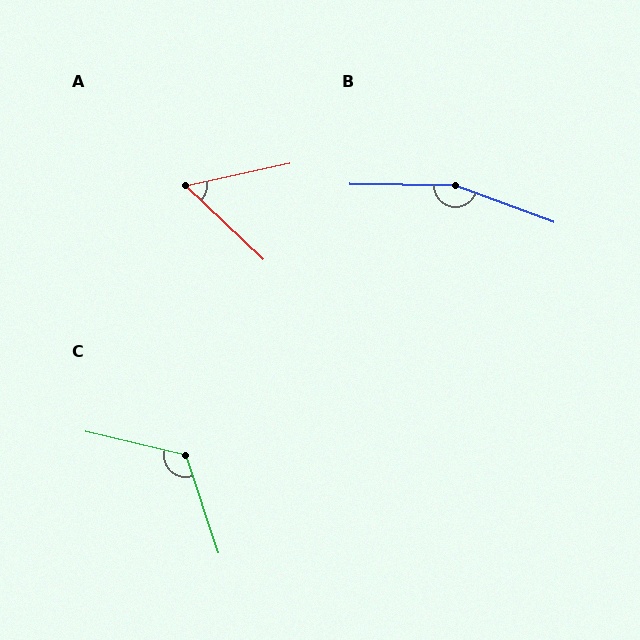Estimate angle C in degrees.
Approximately 121 degrees.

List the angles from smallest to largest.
A (55°), C (121°), B (160°).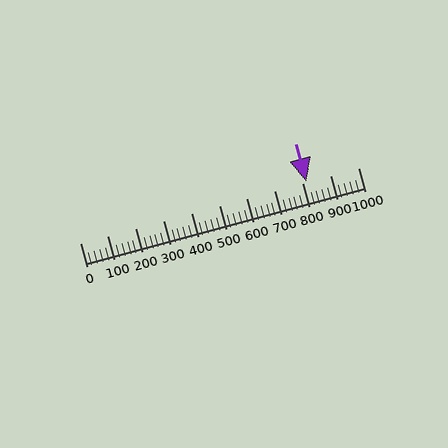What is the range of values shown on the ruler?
The ruler shows values from 0 to 1000.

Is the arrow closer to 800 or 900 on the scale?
The arrow is closer to 800.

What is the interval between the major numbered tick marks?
The major tick marks are spaced 100 units apart.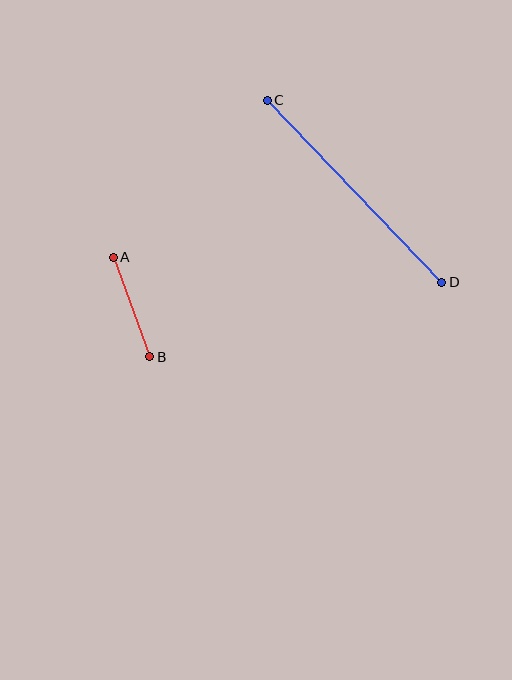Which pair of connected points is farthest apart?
Points C and D are farthest apart.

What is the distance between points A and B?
The distance is approximately 106 pixels.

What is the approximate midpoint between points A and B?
The midpoint is at approximately (131, 307) pixels.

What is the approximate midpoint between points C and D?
The midpoint is at approximately (355, 191) pixels.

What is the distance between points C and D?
The distance is approximately 252 pixels.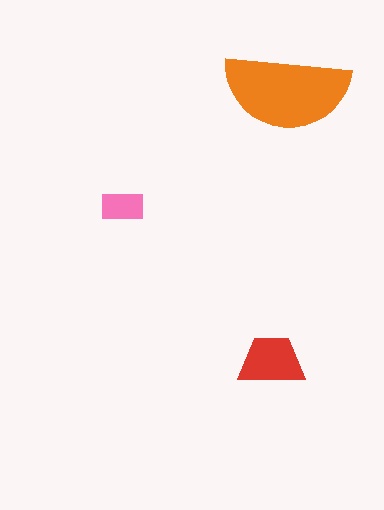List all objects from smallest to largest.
The pink rectangle, the red trapezoid, the orange semicircle.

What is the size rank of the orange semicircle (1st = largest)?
1st.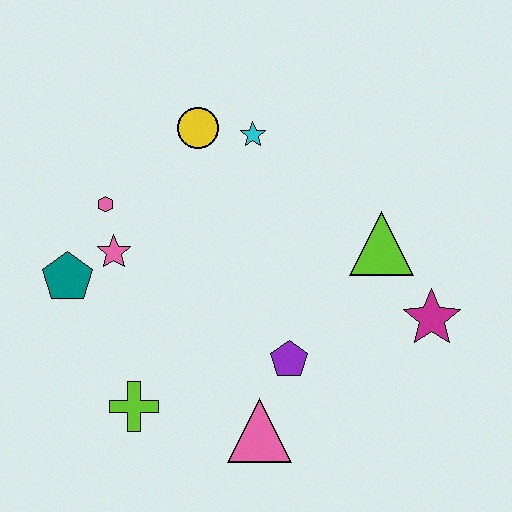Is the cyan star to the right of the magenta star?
No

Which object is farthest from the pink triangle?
The yellow circle is farthest from the pink triangle.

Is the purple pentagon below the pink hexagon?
Yes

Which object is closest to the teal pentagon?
The pink star is closest to the teal pentagon.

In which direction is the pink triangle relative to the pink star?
The pink triangle is below the pink star.